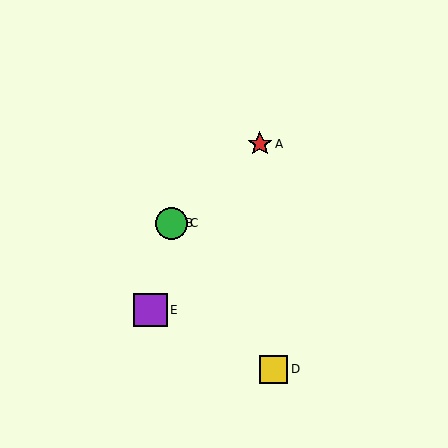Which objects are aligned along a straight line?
Objects A, B, C are aligned along a straight line.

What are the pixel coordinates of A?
Object A is at (260, 144).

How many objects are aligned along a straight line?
3 objects (A, B, C) are aligned along a straight line.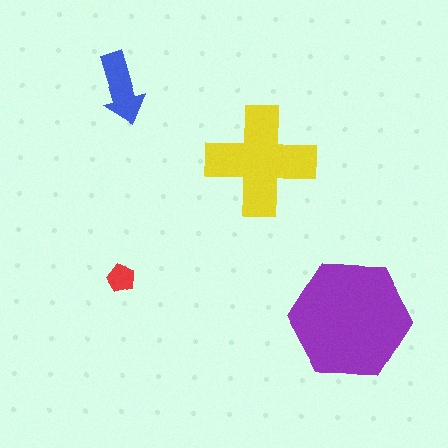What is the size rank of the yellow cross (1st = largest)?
2nd.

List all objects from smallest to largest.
The red pentagon, the blue arrow, the yellow cross, the purple hexagon.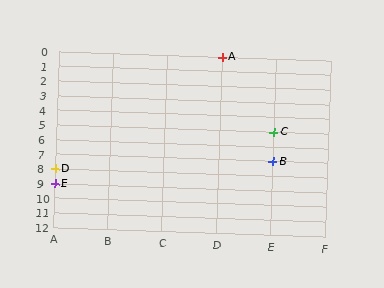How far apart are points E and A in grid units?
Points E and A are 3 columns and 9 rows apart (about 9.5 grid units diagonally).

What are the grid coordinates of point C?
Point C is at grid coordinates (E, 5).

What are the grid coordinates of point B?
Point B is at grid coordinates (E, 7).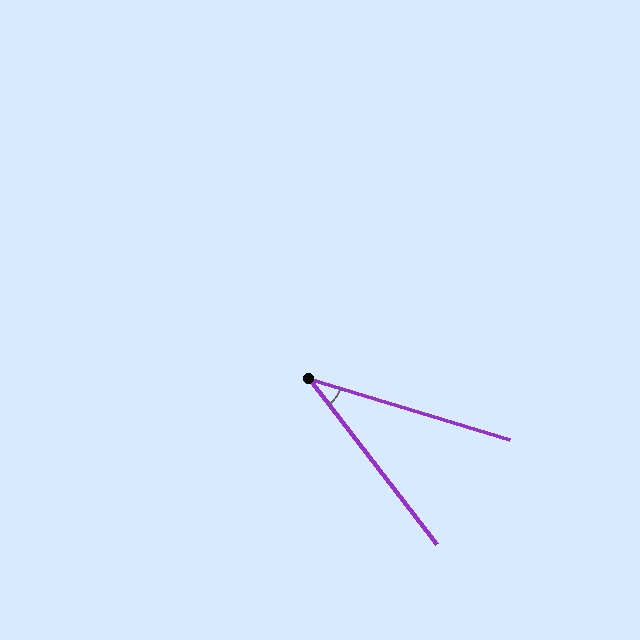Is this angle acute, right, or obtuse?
It is acute.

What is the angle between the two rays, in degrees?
Approximately 35 degrees.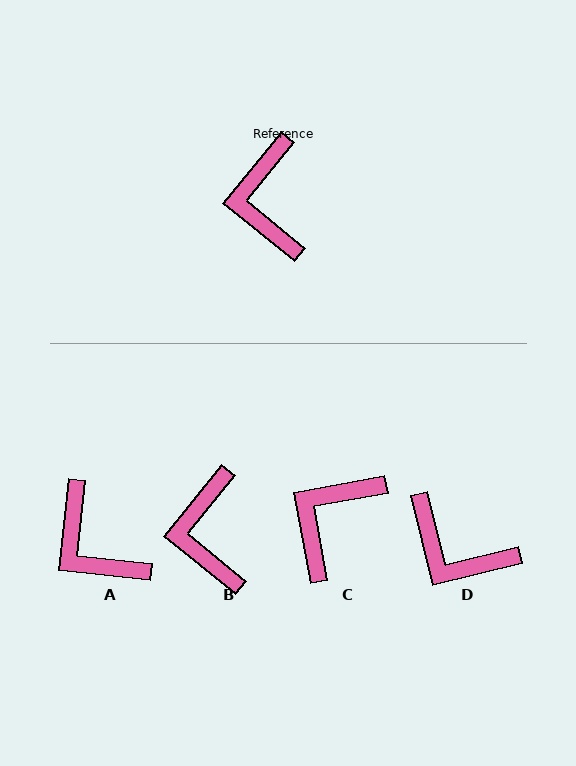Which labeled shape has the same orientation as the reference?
B.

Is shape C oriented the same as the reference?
No, it is off by about 41 degrees.